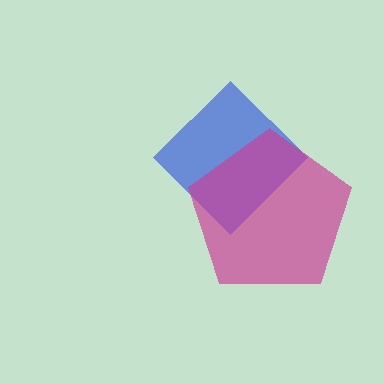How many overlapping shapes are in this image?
There are 2 overlapping shapes in the image.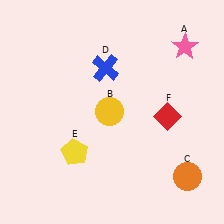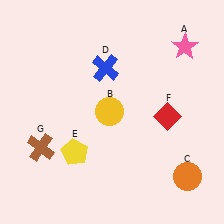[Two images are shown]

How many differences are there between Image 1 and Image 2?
There is 1 difference between the two images.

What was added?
A brown cross (G) was added in Image 2.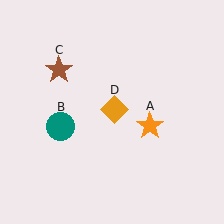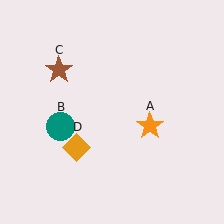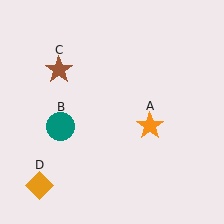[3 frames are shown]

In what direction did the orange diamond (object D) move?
The orange diamond (object D) moved down and to the left.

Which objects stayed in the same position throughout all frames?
Orange star (object A) and teal circle (object B) and brown star (object C) remained stationary.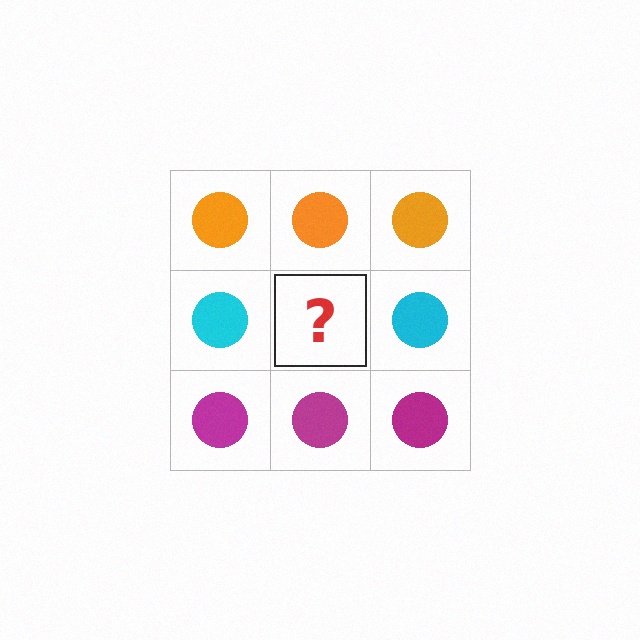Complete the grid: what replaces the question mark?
The question mark should be replaced with a cyan circle.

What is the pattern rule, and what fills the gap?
The rule is that each row has a consistent color. The gap should be filled with a cyan circle.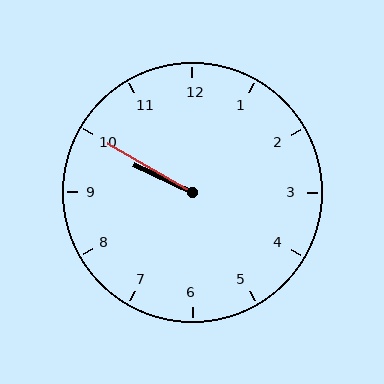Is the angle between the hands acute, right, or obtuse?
It is acute.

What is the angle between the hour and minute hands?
Approximately 5 degrees.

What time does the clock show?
9:50.